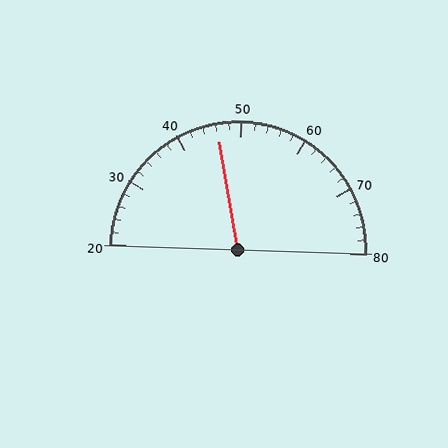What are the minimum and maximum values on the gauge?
The gauge ranges from 20 to 80.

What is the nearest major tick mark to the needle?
The nearest major tick mark is 50.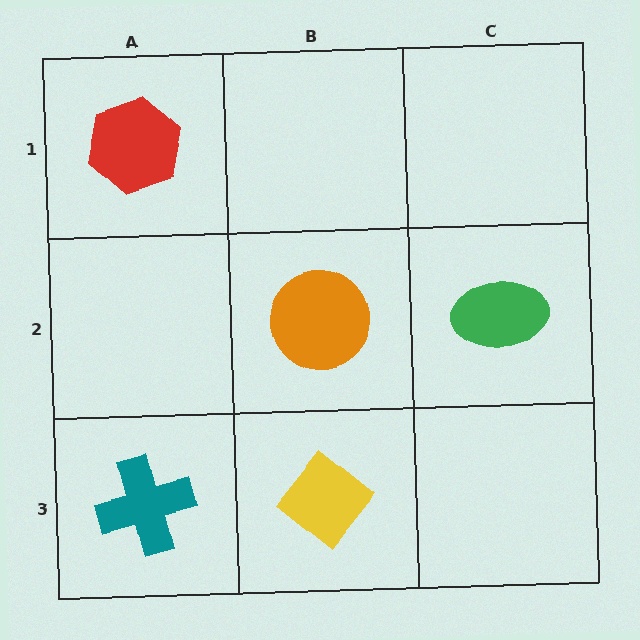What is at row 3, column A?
A teal cross.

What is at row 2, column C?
A green ellipse.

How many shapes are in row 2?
2 shapes.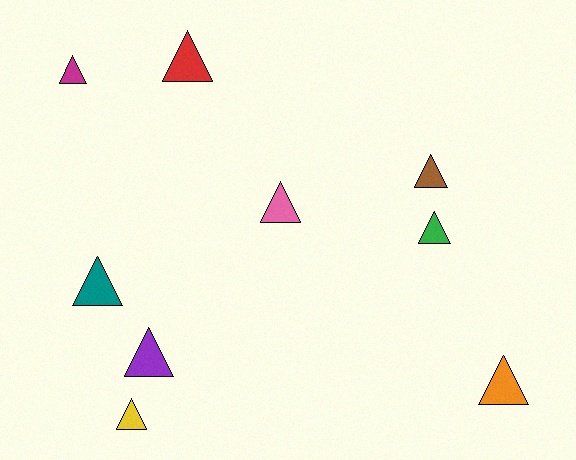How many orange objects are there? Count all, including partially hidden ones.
There is 1 orange object.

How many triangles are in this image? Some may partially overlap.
There are 9 triangles.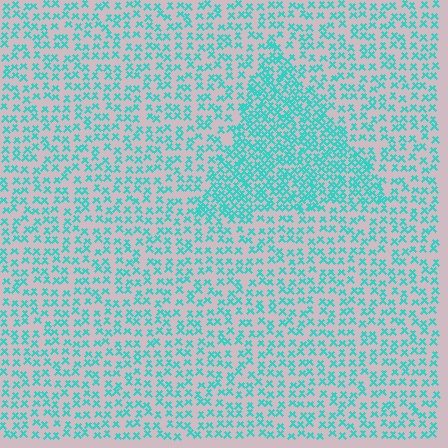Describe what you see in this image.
The image contains small cyan elements arranged at two different densities. A triangle-shaped region is visible where the elements are more densely packed than the surrounding area.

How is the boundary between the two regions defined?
The boundary is defined by a change in element density (approximately 2.0x ratio). All elements are the same color, size, and shape.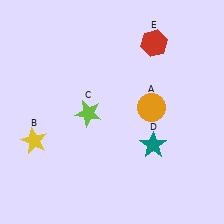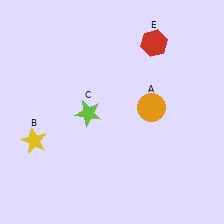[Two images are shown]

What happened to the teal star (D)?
The teal star (D) was removed in Image 2. It was in the bottom-right area of Image 1.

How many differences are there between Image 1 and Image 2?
There is 1 difference between the two images.